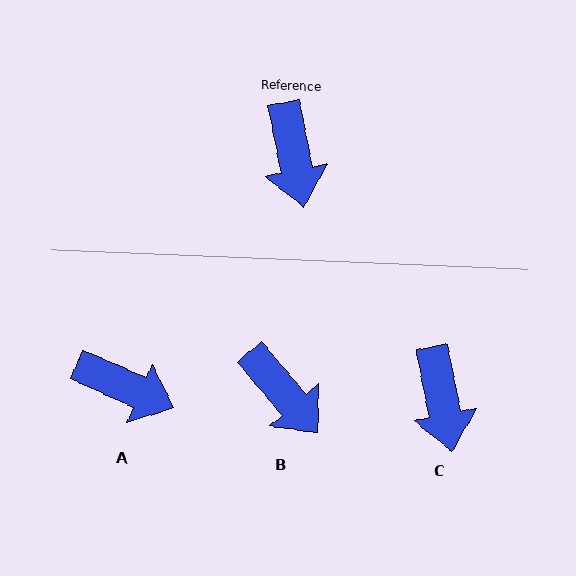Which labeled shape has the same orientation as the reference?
C.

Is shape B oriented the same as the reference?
No, it is off by about 29 degrees.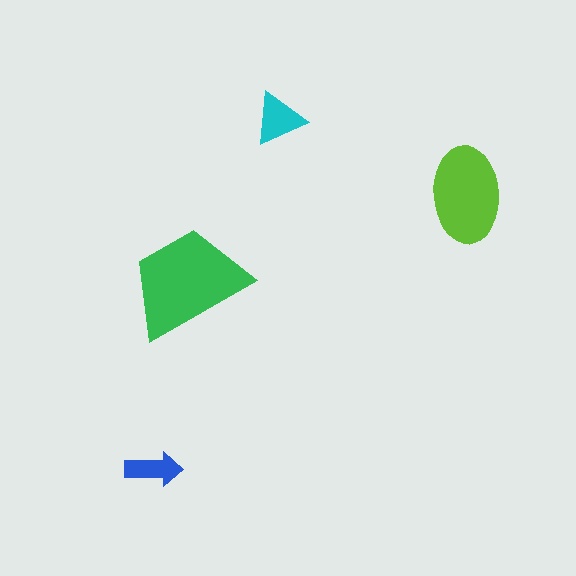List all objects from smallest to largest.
The blue arrow, the cyan triangle, the lime ellipse, the green trapezoid.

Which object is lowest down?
The blue arrow is bottommost.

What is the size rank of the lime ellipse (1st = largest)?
2nd.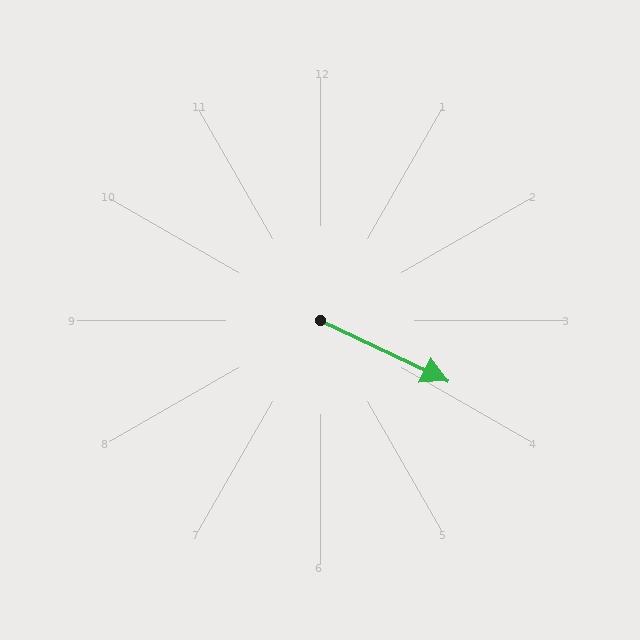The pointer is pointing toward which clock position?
Roughly 4 o'clock.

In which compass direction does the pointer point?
Southeast.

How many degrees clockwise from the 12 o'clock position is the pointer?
Approximately 115 degrees.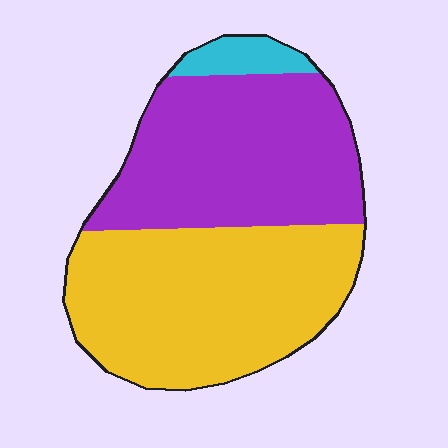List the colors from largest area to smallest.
From largest to smallest: yellow, purple, cyan.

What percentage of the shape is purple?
Purple takes up between a third and a half of the shape.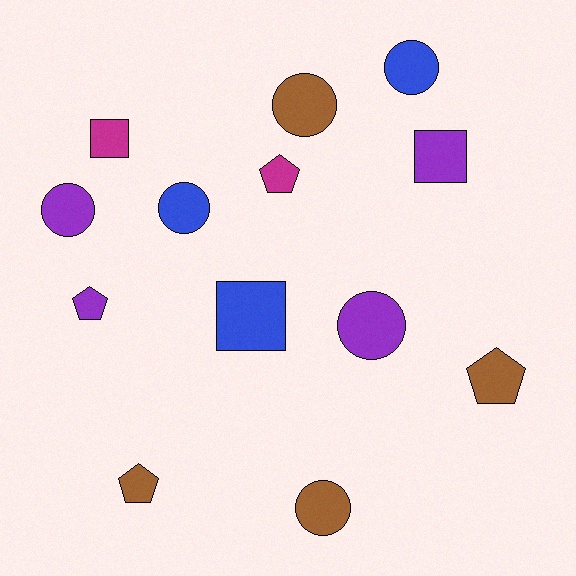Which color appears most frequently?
Purple, with 4 objects.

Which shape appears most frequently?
Circle, with 6 objects.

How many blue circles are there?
There are 2 blue circles.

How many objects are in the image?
There are 13 objects.